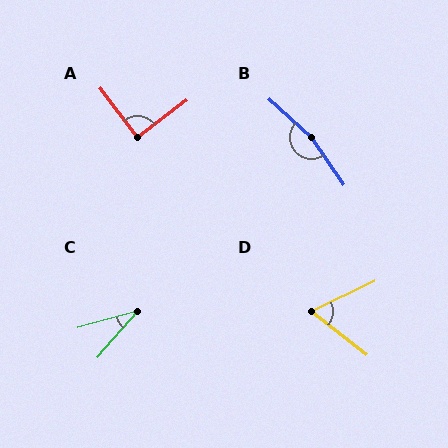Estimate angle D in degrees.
Approximately 64 degrees.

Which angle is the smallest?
C, at approximately 33 degrees.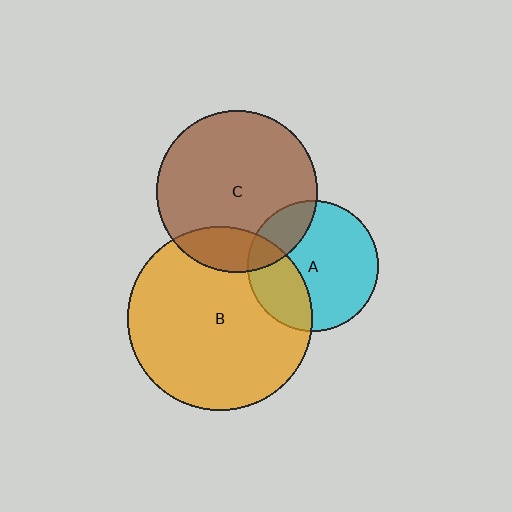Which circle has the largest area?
Circle B (orange).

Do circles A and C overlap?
Yes.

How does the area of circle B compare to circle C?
Approximately 1.3 times.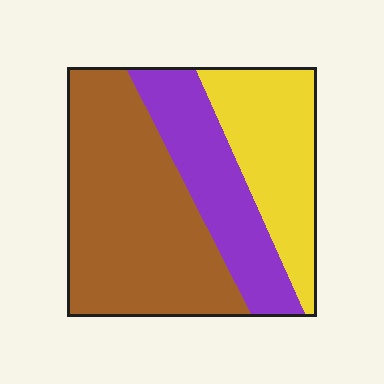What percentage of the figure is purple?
Purple covers 25% of the figure.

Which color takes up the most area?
Brown, at roughly 50%.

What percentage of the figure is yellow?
Yellow takes up about one quarter (1/4) of the figure.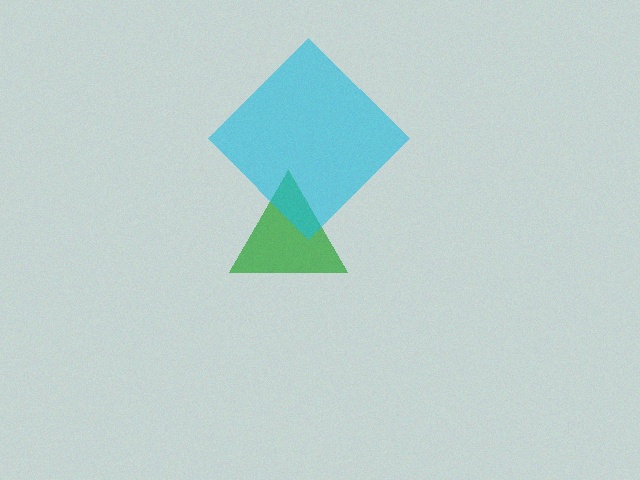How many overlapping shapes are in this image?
There are 2 overlapping shapes in the image.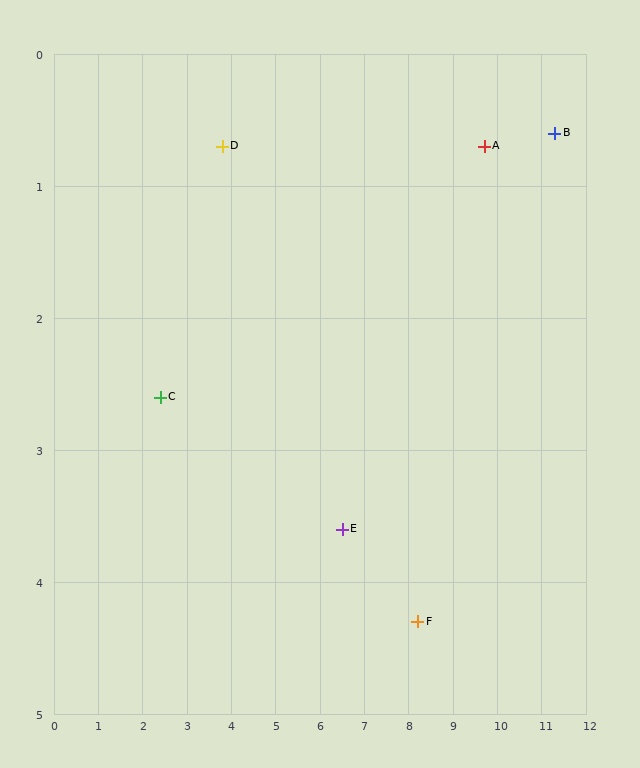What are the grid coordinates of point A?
Point A is at approximately (9.7, 0.7).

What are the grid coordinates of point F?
Point F is at approximately (8.2, 4.3).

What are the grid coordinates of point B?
Point B is at approximately (11.3, 0.6).